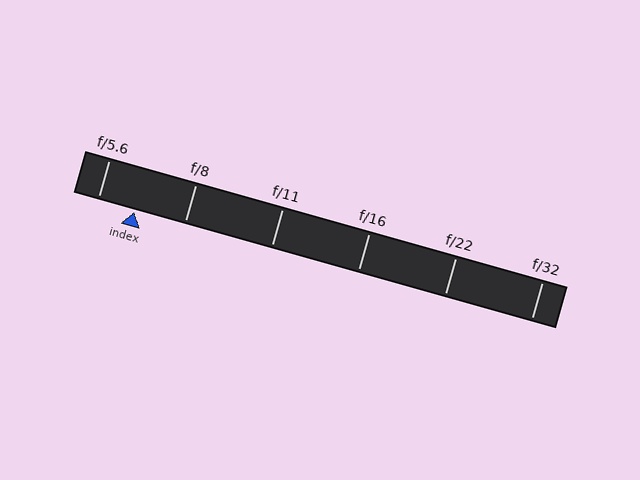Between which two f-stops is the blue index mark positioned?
The index mark is between f/5.6 and f/8.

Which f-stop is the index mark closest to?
The index mark is closest to f/5.6.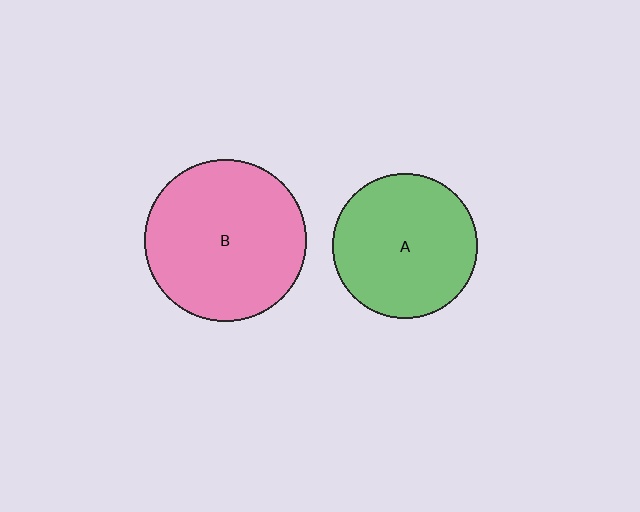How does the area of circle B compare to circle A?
Approximately 1.2 times.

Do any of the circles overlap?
No, none of the circles overlap.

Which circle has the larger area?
Circle B (pink).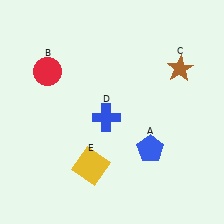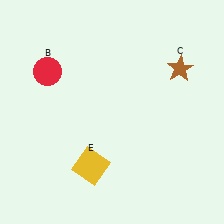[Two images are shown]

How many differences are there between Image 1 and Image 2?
There are 2 differences between the two images.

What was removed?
The blue pentagon (A), the blue cross (D) were removed in Image 2.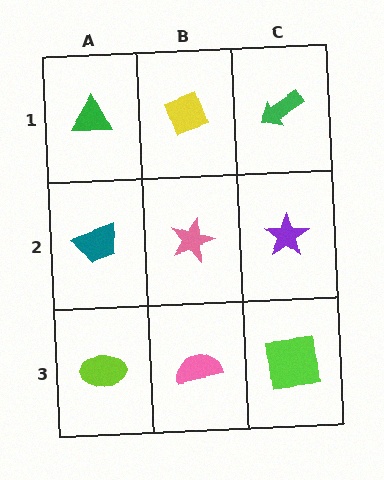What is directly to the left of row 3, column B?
A lime ellipse.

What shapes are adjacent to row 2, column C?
A green arrow (row 1, column C), a lime square (row 3, column C), a pink star (row 2, column B).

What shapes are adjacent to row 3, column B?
A pink star (row 2, column B), a lime ellipse (row 3, column A), a lime square (row 3, column C).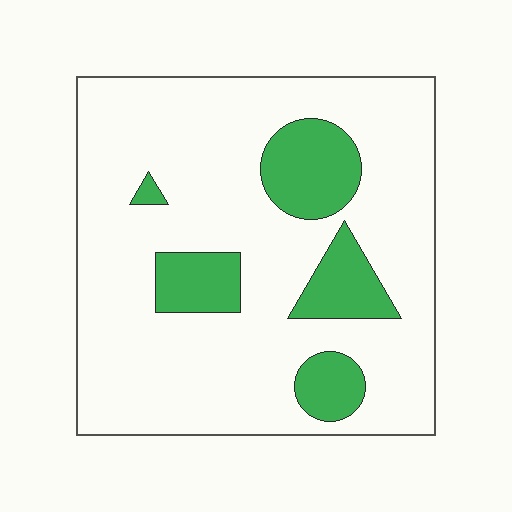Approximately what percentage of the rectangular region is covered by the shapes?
Approximately 20%.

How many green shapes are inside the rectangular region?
5.